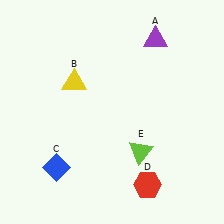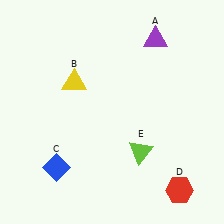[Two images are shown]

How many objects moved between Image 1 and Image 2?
1 object moved between the two images.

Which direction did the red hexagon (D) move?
The red hexagon (D) moved right.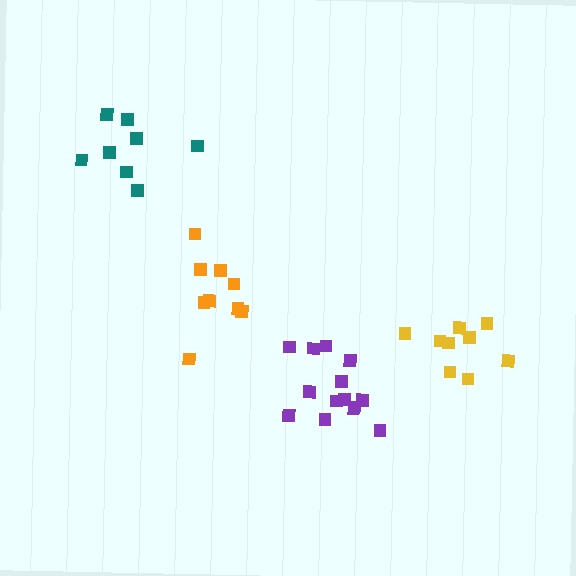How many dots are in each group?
Group 1: 9 dots, Group 2: 8 dots, Group 3: 14 dots, Group 4: 9 dots (40 total).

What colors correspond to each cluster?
The clusters are colored: orange, teal, purple, yellow.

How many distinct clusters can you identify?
There are 4 distinct clusters.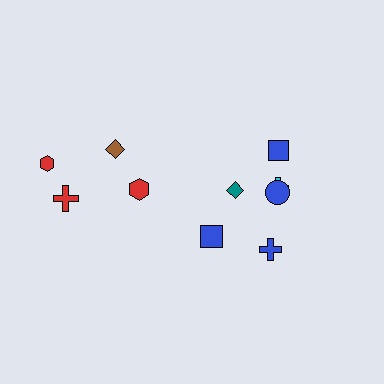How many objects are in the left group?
There are 4 objects.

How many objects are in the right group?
There are 6 objects.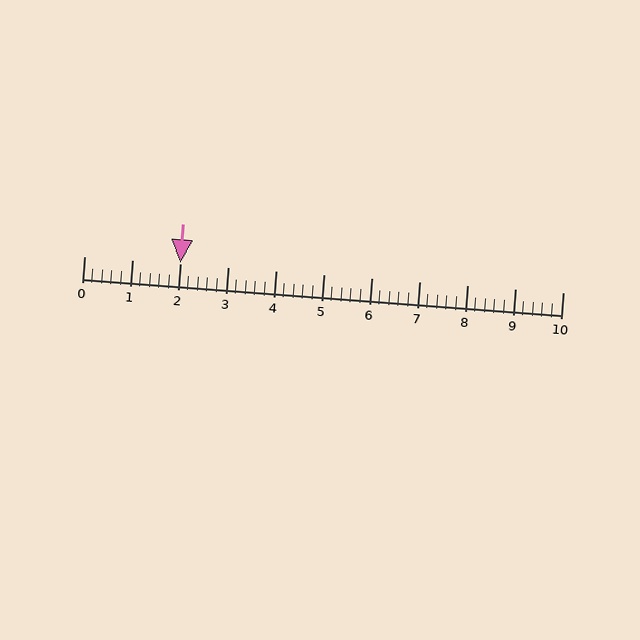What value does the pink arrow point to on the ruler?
The pink arrow points to approximately 2.0.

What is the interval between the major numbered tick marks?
The major tick marks are spaced 1 units apart.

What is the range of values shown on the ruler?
The ruler shows values from 0 to 10.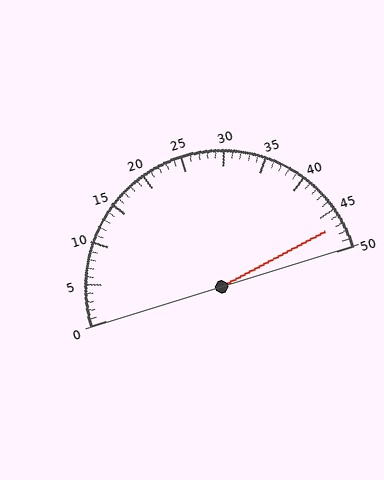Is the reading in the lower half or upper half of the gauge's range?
The reading is in the upper half of the range (0 to 50).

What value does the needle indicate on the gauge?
The needle indicates approximately 47.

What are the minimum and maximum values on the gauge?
The gauge ranges from 0 to 50.